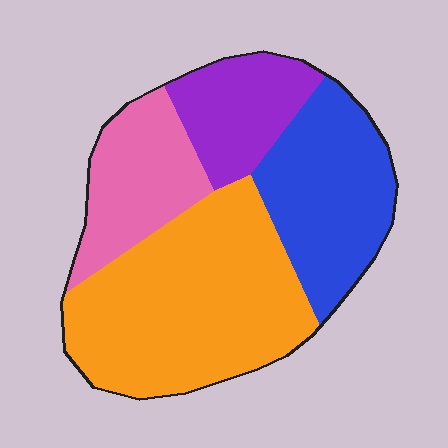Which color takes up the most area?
Orange, at roughly 40%.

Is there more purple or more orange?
Orange.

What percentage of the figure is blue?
Blue takes up about one quarter (1/4) of the figure.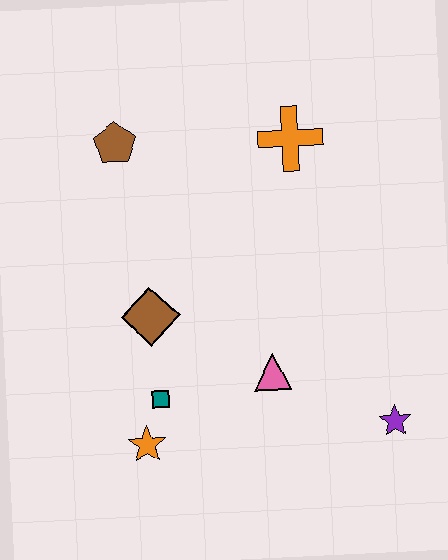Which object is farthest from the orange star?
The orange cross is farthest from the orange star.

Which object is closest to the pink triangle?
The teal square is closest to the pink triangle.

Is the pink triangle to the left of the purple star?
Yes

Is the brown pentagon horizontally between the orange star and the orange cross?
No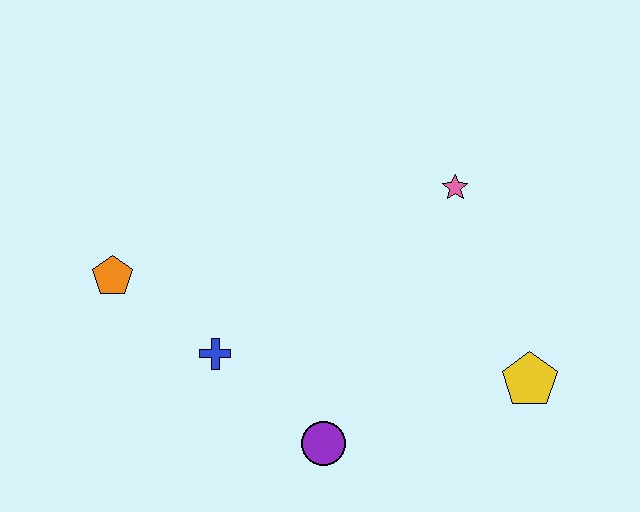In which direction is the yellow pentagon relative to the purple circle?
The yellow pentagon is to the right of the purple circle.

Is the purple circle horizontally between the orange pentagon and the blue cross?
No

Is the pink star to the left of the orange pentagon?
No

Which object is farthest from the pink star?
The orange pentagon is farthest from the pink star.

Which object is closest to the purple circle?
The blue cross is closest to the purple circle.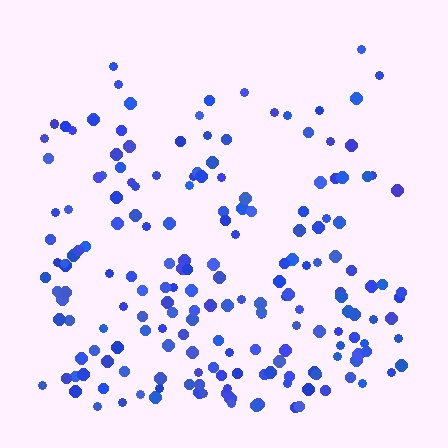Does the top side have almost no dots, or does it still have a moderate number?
Still a moderate number, just noticeably fewer than the bottom.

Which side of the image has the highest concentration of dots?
The bottom.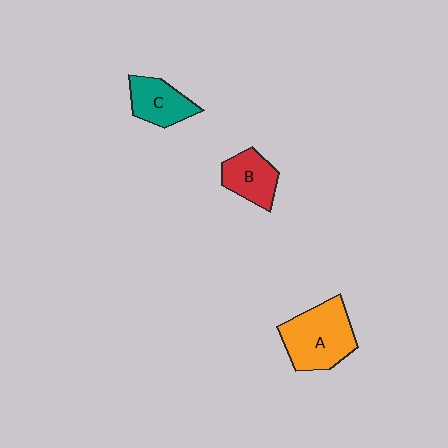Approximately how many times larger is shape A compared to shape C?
Approximately 1.6 times.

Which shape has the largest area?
Shape A (orange).